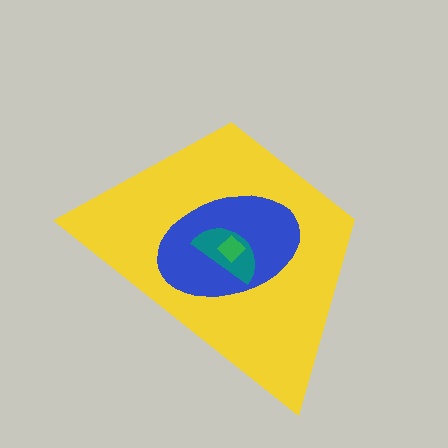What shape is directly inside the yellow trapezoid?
The blue ellipse.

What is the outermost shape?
The yellow trapezoid.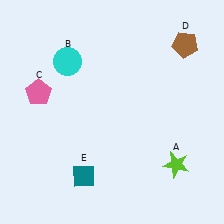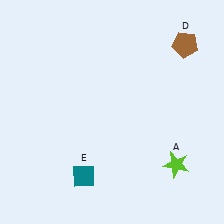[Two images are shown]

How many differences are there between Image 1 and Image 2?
There are 2 differences between the two images.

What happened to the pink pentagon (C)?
The pink pentagon (C) was removed in Image 2. It was in the top-left area of Image 1.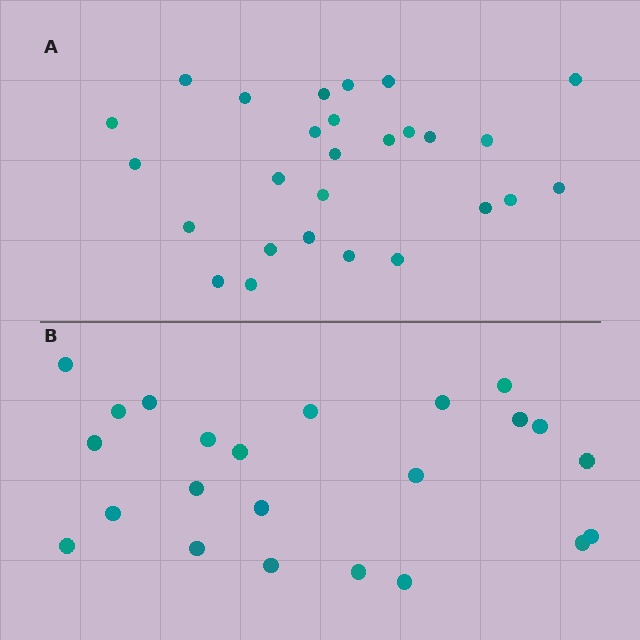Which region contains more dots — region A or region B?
Region A (the top region) has more dots.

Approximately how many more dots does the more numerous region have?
Region A has about 4 more dots than region B.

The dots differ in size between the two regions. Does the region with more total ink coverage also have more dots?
No. Region B has more total ink coverage because its dots are larger, but region A actually contains more individual dots. Total area can be misleading — the number of items is what matters here.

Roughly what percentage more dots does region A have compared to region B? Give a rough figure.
About 15% more.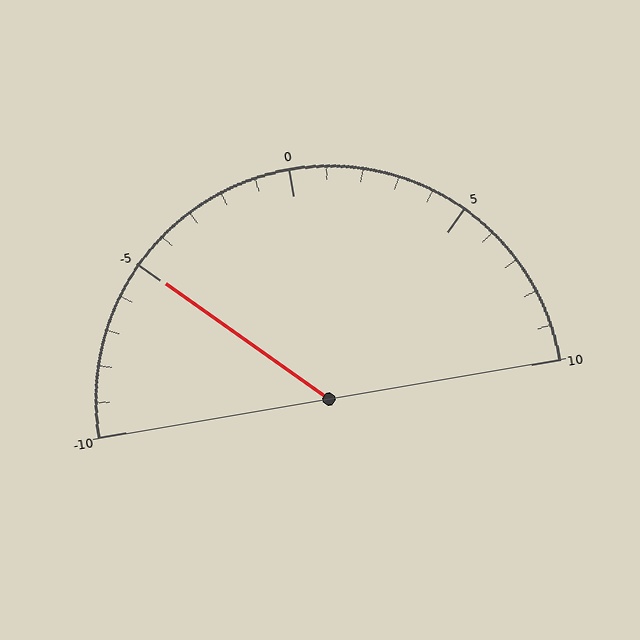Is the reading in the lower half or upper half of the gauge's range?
The reading is in the lower half of the range (-10 to 10).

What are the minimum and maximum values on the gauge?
The gauge ranges from -10 to 10.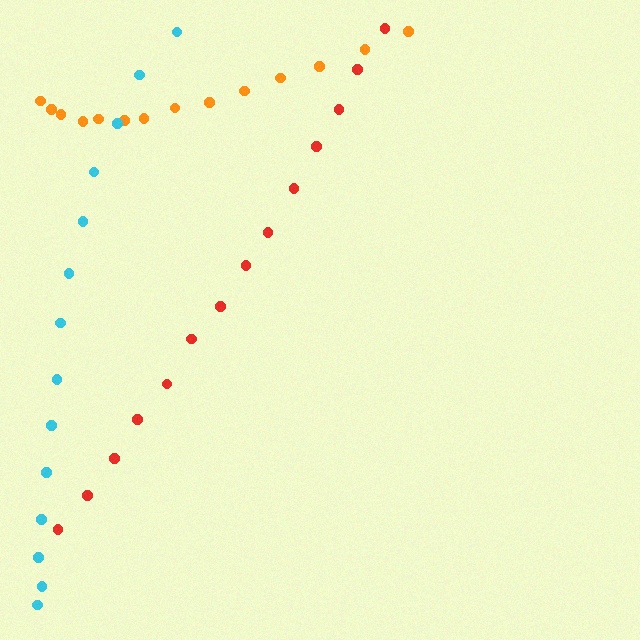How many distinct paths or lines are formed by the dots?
There are 3 distinct paths.